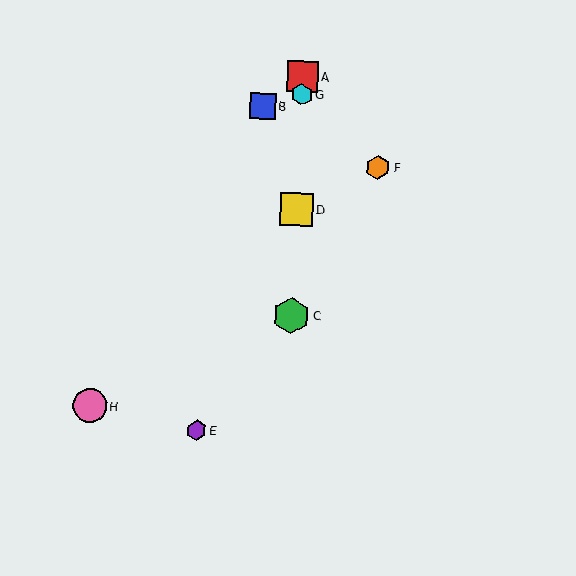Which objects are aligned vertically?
Objects A, C, D, G are aligned vertically.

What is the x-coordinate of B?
Object B is at x≈262.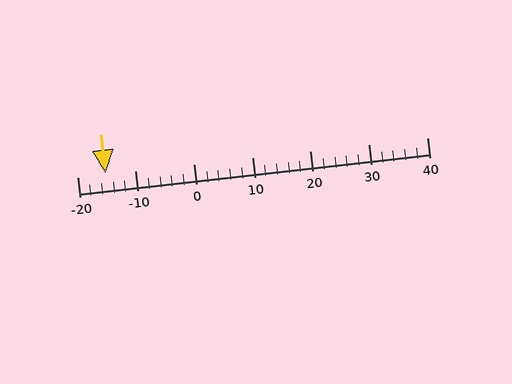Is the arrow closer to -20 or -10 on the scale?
The arrow is closer to -20.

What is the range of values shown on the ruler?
The ruler shows values from -20 to 40.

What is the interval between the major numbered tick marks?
The major tick marks are spaced 10 units apart.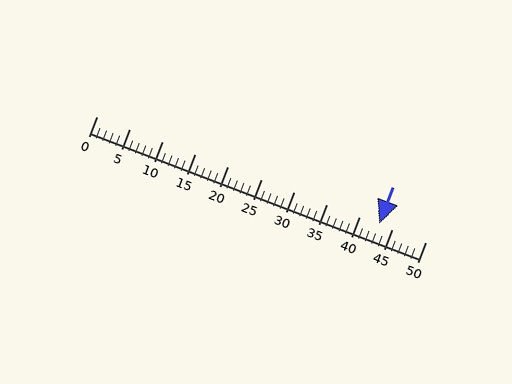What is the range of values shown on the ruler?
The ruler shows values from 0 to 50.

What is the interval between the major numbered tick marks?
The major tick marks are spaced 5 units apart.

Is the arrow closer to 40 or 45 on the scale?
The arrow is closer to 45.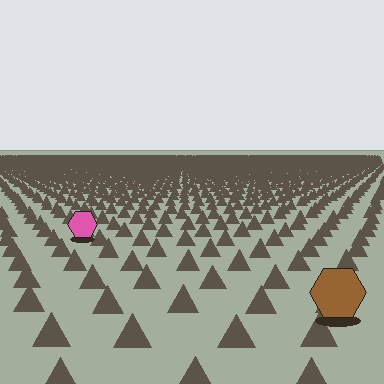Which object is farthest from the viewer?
The pink hexagon is farthest from the viewer. It appears smaller and the ground texture around it is denser.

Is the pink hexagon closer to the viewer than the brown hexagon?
No. The brown hexagon is closer — you can tell from the texture gradient: the ground texture is coarser near it.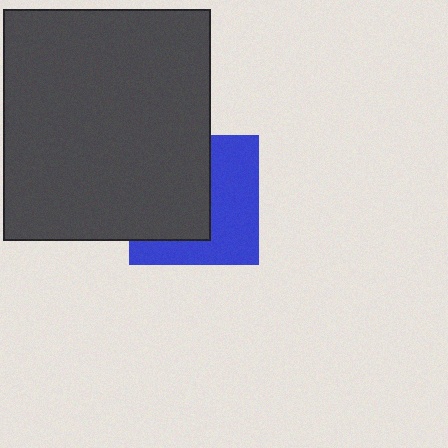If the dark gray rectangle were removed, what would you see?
You would see the complete blue square.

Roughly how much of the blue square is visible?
About half of it is visible (roughly 49%).